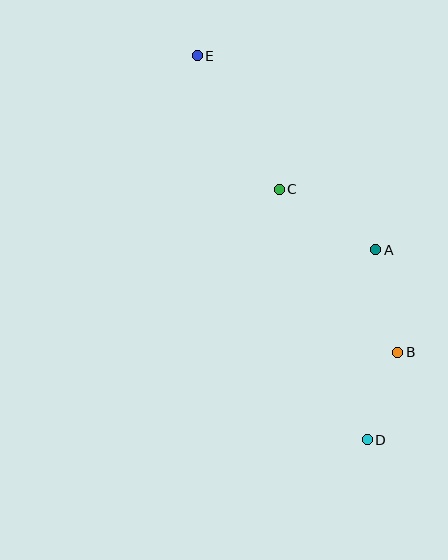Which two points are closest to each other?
Points B and D are closest to each other.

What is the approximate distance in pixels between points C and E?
The distance between C and E is approximately 156 pixels.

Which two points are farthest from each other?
Points D and E are farthest from each other.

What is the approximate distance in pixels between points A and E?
The distance between A and E is approximately 264 pixels.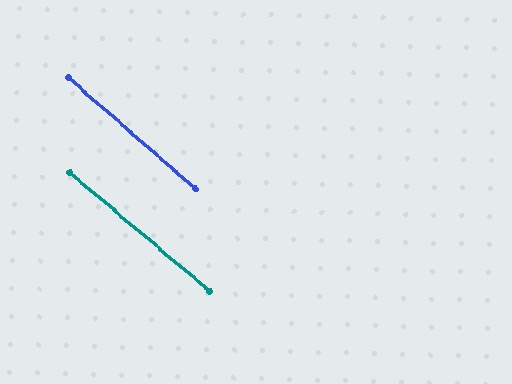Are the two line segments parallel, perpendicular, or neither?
Parallel — their directions differ by only 0.7°.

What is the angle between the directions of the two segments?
Approximately 1 degree.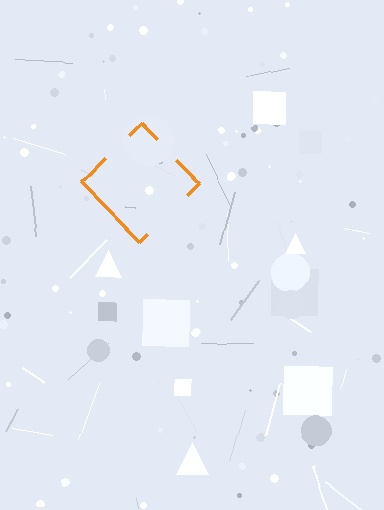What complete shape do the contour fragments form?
The contour fragments form a diamond.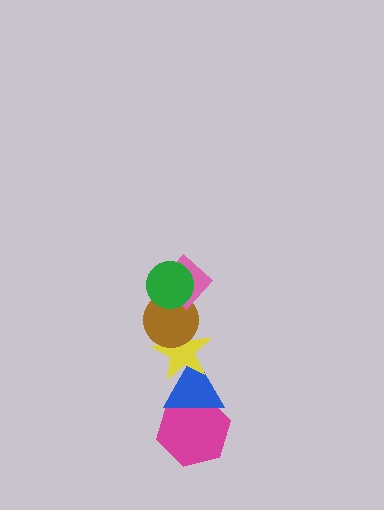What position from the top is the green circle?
The green circle is 1st from the top.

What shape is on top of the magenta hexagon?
The blue triangle is on top of the magenta hexagon.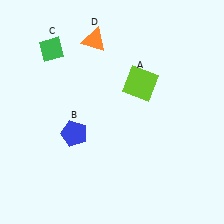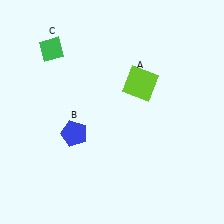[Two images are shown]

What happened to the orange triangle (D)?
The orange triangle (D) was removed in Image 2. It was in the top-left area of Image 1.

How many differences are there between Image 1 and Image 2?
There is 1 difference between the two images.